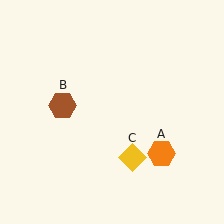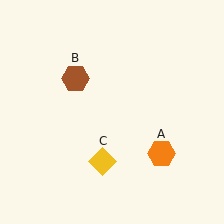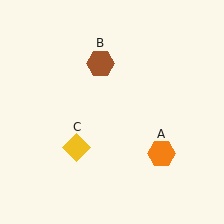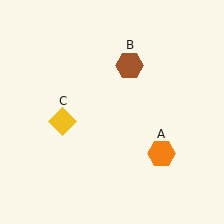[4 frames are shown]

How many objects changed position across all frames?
2 objects changed position: brown hexagon (object B), yellow diamond (object C).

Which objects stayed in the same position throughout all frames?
Orange hexagon (object A) remained stationary.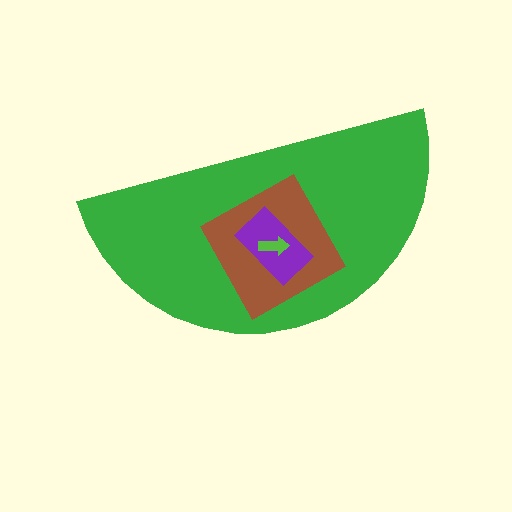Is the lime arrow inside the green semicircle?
Yes.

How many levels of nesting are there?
4.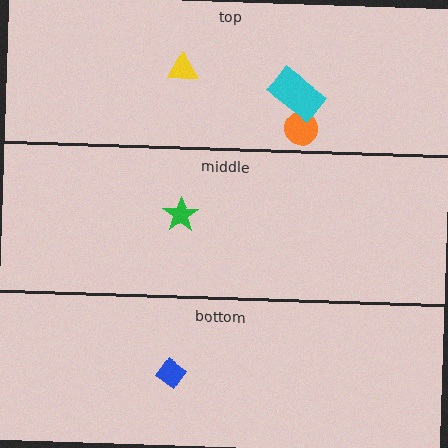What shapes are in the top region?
The orange circle, the yellow triangle, the cyan rectangle.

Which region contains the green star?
The middle region.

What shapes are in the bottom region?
The blue diamond.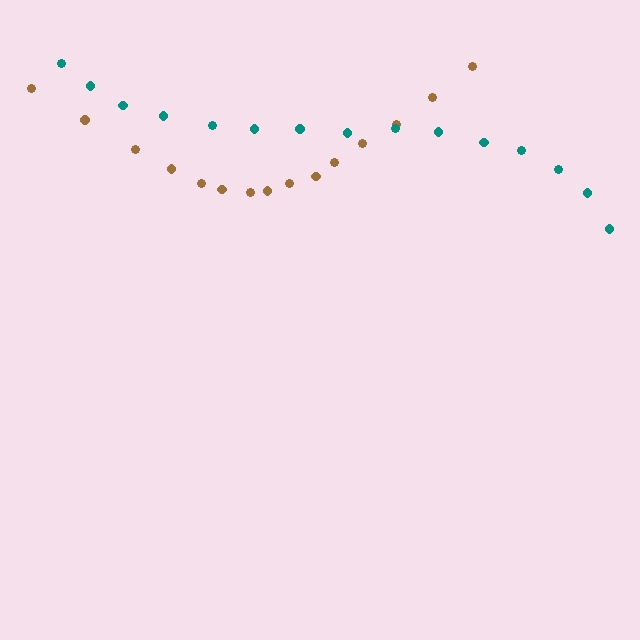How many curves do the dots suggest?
There are 2 distinct paths.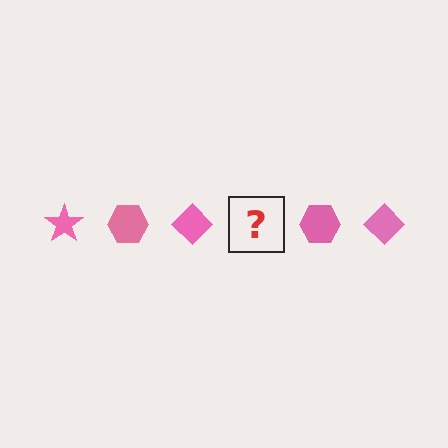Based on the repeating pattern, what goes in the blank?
The blank should be a pink star.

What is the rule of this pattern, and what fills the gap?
The rule is that the pattern cycles through star, hexagon, diamond shapes in pink. The gap should be filled with a pink star.